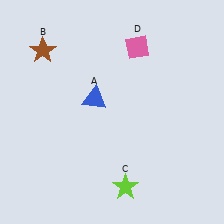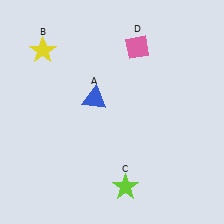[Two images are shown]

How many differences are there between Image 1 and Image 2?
There is 1 difference between the two images.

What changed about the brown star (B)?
In Image 1, B is brown. In Image 2, it changed to yellow.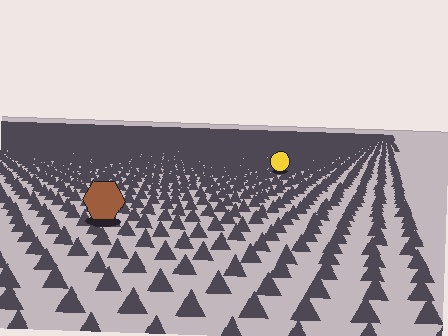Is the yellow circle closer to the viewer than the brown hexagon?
No. The brown hexagon is closer — you can tell from the texture gradient: the ground texture is coarser near it.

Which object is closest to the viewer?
The brown hexagon is closest. The texture marks near it are larger and more spread out.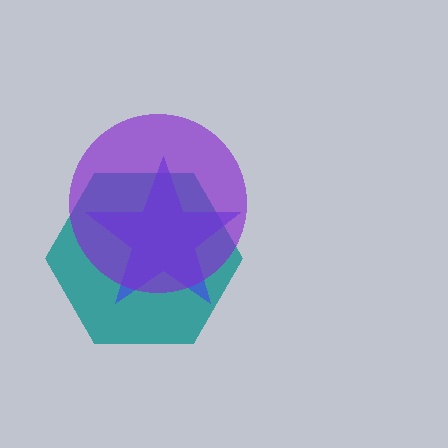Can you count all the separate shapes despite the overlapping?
Yes, there are 3 separate shapes.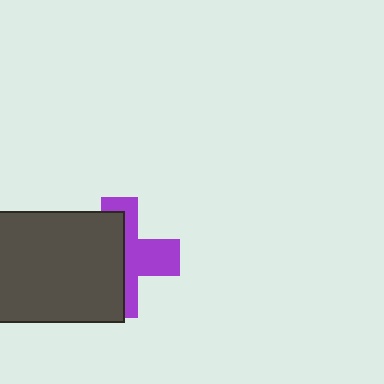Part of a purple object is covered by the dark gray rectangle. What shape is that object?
It is a cross.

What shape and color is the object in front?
The object in front is a dark gray rectangle.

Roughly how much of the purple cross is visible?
A small part of it is visible (roughly 45%).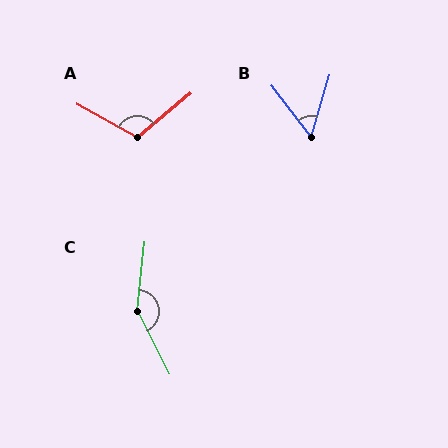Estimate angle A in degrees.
Approximately 112 degrees.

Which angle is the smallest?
B, at approximately 54 degrees.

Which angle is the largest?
C, at approximately 147 degrees.